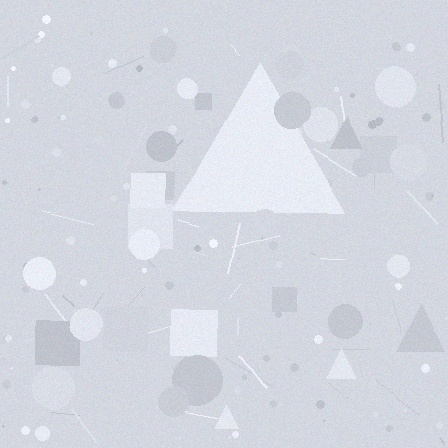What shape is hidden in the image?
A triangle is hidden in the image.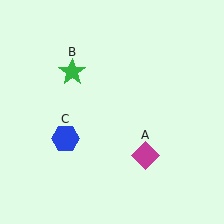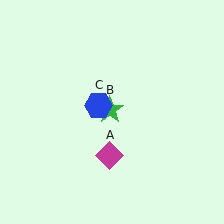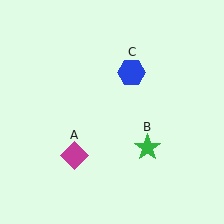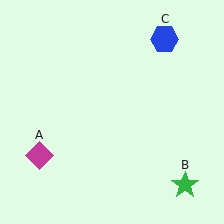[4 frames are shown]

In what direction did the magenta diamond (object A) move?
The magenta diamond (object A) moved left.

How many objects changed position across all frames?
3 objects changed position: magenta diamond (object A), green star (object B), blue hexagon (object C).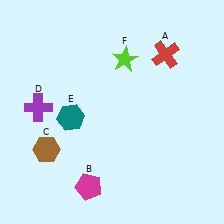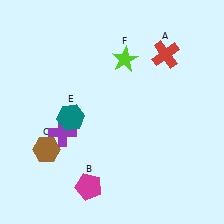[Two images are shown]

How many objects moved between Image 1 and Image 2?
1 object moved between the two images.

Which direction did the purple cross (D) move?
The purple cross (D) moved down.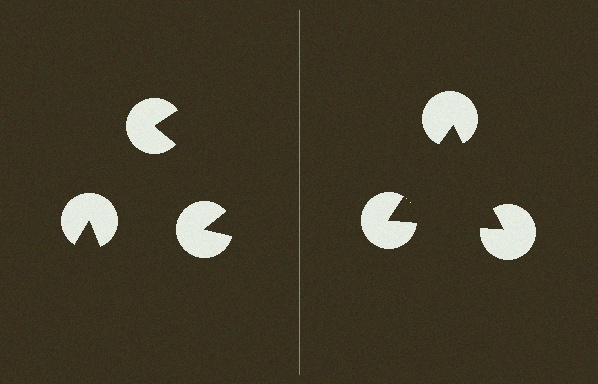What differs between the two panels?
The pac-man discs are positioned identically on both sides; only the wedge orientations differ. On the right they align to a triangle; on the left they are misaligned.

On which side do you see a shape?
An illusory triangle appears on the right side. On the left side the wedge cuts are rotated, so no coherent shape forms.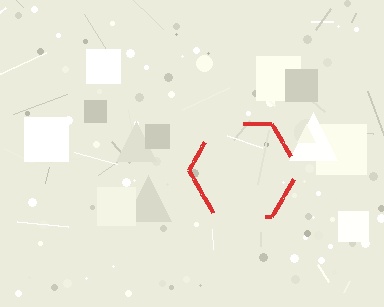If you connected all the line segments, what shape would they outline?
They would outline a hexagon.